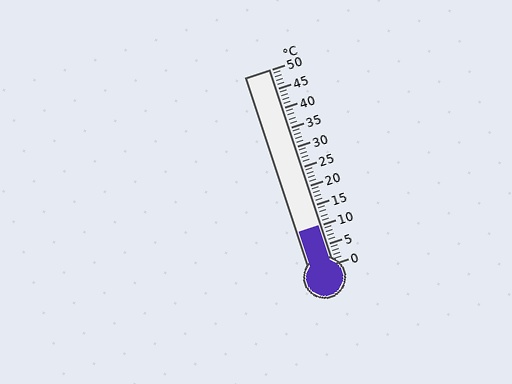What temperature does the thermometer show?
The thermometer shows approximately 10°C.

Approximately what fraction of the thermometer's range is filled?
The thermometer is filled to approximately 20% of its range.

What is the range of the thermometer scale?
The thermometer scale ranges from 0°C to 50°C.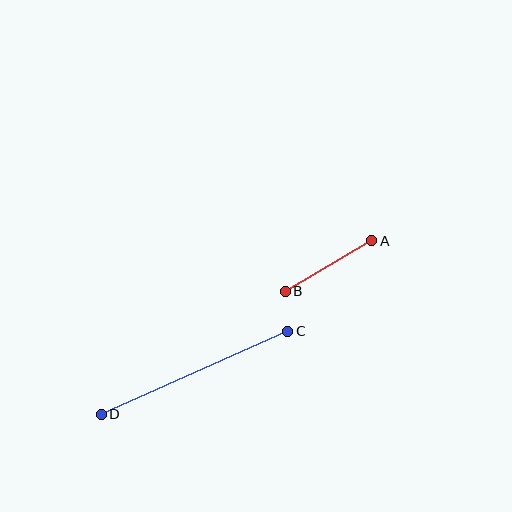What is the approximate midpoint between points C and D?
The midpoint is at approximately (194, 373) pixels.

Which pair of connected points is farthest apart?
Points C and D are farthest apart.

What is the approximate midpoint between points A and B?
The midpoint is at approximately (329, 266) pixels.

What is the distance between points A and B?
The distance is approximately 100 pixels.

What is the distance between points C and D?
The distance is approximately 204 pixels.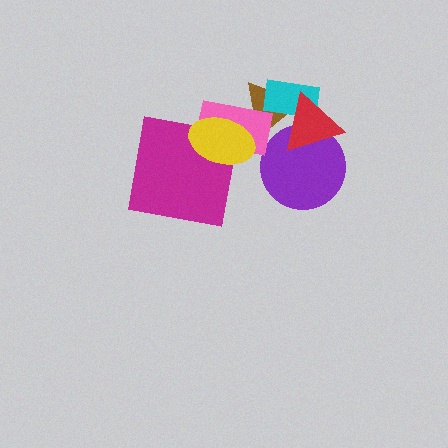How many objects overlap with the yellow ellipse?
3 objects overlap with the yellow ellipse.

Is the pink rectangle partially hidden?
Yes, it is partially covered by another shape.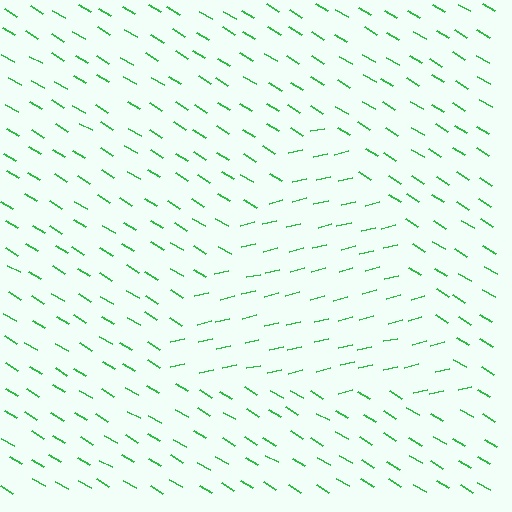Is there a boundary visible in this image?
Yes, there is a texture boundary formed by a change in line orientation.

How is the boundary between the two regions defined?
The boundary is defined purely by a change in line orientation (approximately 45 degrees difference). All lines are the same color and thickness.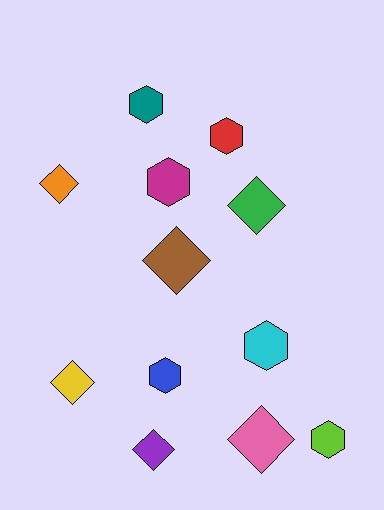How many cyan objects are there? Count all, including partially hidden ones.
There is 1 cyan object.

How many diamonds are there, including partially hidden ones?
There are 6 diamonds.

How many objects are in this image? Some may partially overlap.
There are 12 objects.